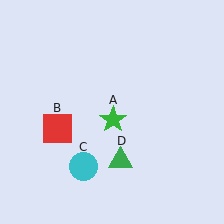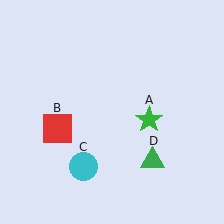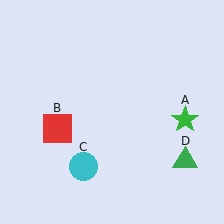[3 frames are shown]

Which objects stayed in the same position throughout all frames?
Red square (object B) and cyan circle (object C) remained stationary.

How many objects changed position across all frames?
2 objects changed position: green star (object A), green triangle (object D).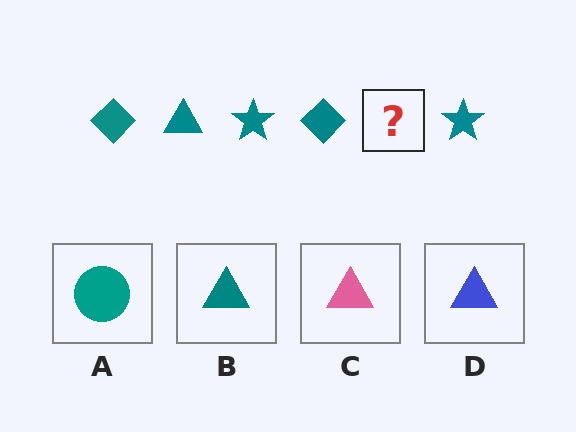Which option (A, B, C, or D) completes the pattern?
B.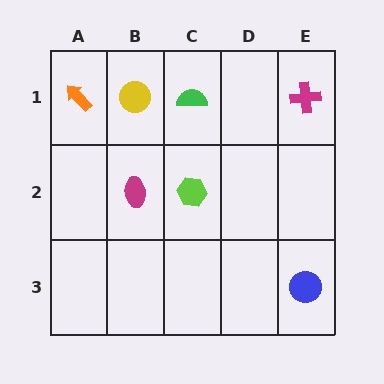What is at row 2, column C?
A lime hexagon.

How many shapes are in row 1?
4 shapes.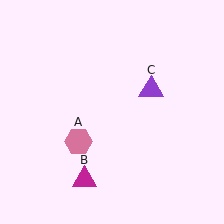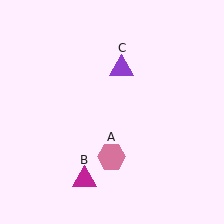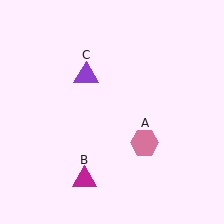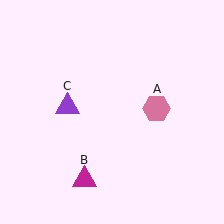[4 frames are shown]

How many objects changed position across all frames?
2 objects changed position: pink hexagon (object A), purple triangle (object C).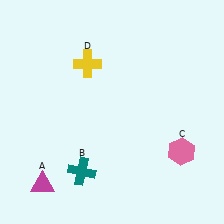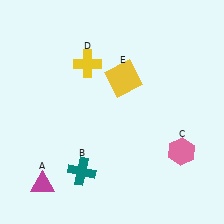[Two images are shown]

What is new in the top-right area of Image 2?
A yellow square (E) was added in the top-right area of Image 2.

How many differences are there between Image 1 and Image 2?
There is 1 difference between the two images.